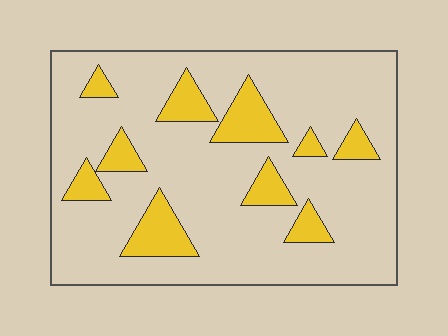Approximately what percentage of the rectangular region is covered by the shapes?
Approximately 20%.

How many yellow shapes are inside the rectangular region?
10.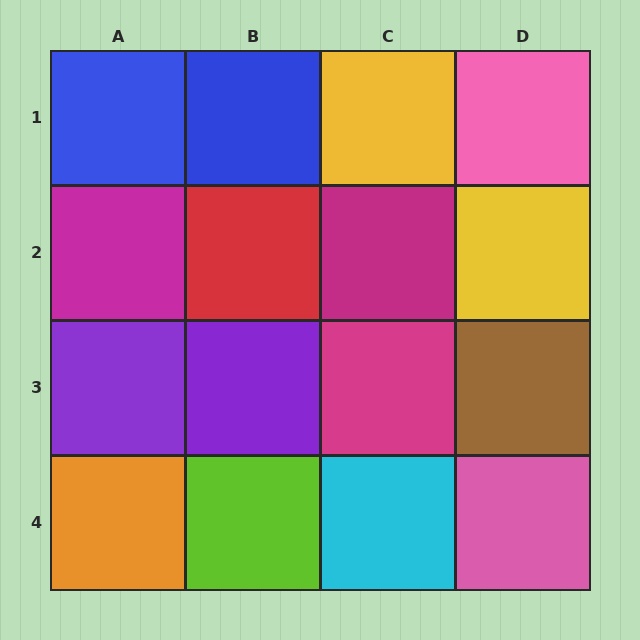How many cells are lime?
1 cell is lime.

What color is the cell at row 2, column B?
Red.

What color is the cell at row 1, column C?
Yellow.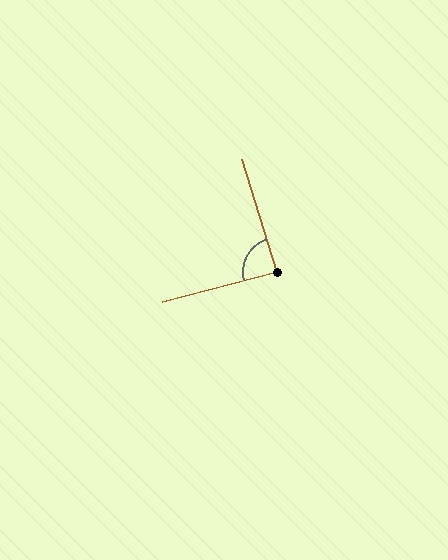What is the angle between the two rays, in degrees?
Approximately 88 degrees.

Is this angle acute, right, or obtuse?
It is approximately a right angle.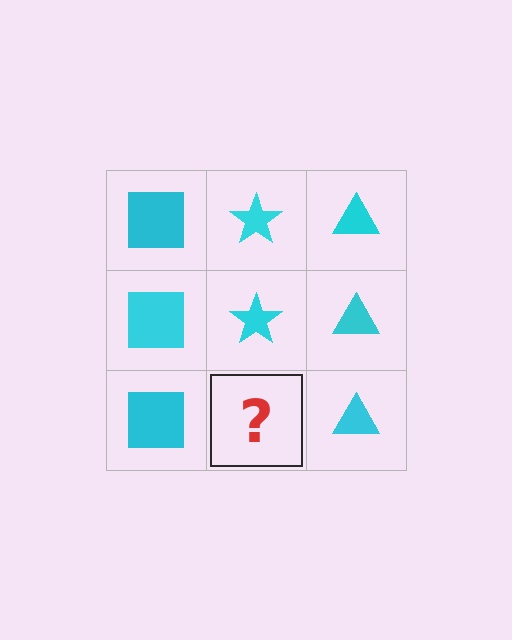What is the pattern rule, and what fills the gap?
The rule is that each column has a consistent shape. The gap should be filled with a cyan star.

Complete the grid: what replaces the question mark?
The question mark should be replaced with a cyan star.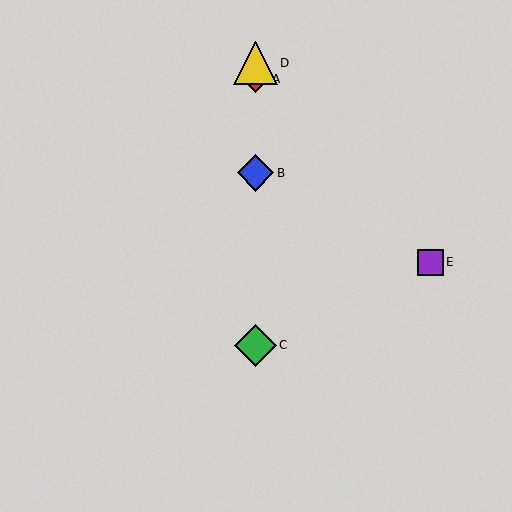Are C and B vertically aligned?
Yes, both are at x≈255.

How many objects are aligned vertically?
4 objects (A, B, C, D) are aligned vertically.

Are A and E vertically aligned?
No, A is at x≈255 and E is at x≈430.